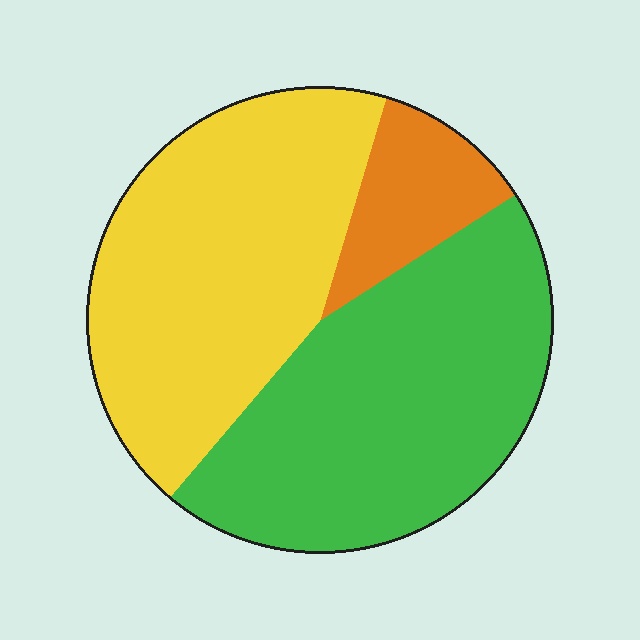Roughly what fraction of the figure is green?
Green covers around 45% of the figure.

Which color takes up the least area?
Orange, at roughly 10%.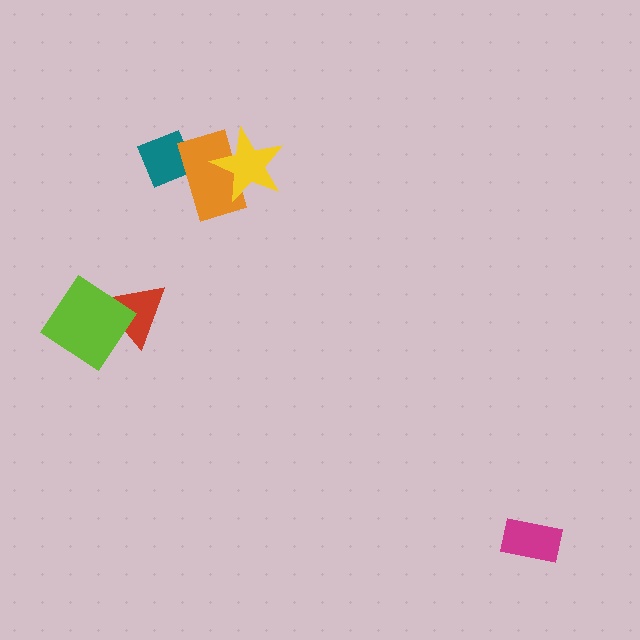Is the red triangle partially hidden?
Yes, it is partially covered by another shape.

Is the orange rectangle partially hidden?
Yes, it is partially covered by another shape.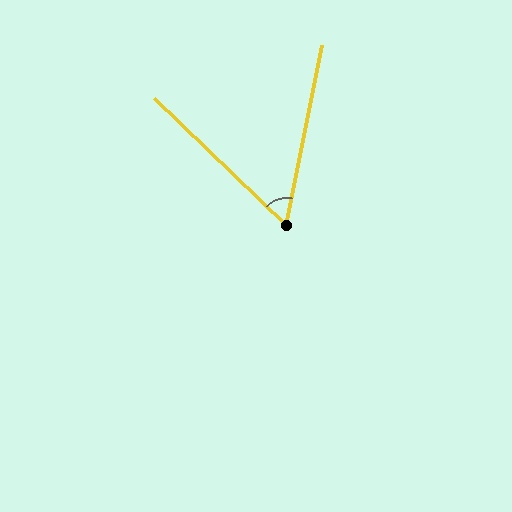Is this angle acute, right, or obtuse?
It is acute.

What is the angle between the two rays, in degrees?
Approximately 57 degrees.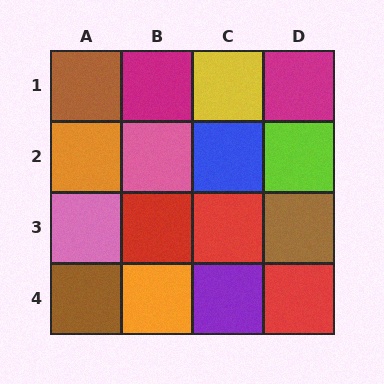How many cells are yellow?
1 cell is yellow.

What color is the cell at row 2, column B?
Pink.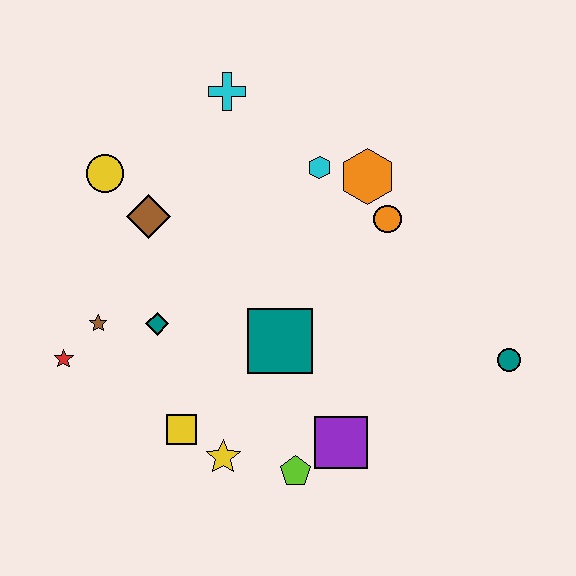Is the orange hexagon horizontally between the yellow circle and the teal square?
No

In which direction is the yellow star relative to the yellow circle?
The yellow star is below the yellow circle.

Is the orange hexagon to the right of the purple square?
Yes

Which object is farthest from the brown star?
The teal circle is farthest from the brown star.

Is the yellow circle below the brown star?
No